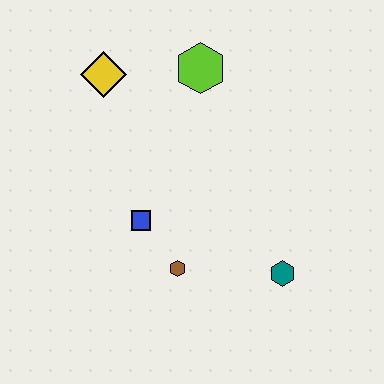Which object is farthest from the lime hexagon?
The teal hexagon is farthest from the lime hexagon.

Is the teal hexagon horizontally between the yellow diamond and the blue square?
No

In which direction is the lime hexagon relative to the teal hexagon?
The lime hexagon is above the teal hexagon.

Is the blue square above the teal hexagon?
Yes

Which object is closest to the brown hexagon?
The blue square is closest to the brown hexagon.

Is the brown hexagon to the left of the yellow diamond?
No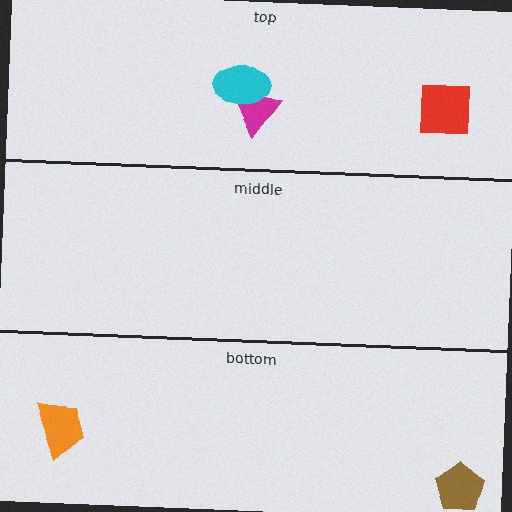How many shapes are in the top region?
3.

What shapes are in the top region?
The magenta triangle, the red square, the cyan ellipse.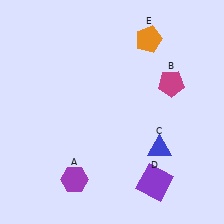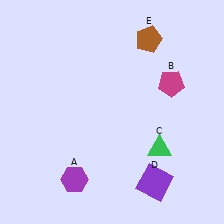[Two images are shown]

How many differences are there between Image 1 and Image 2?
There are 2 differences between the two images.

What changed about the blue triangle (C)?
In Image 1, C is blue. In Image 2, it changed to green.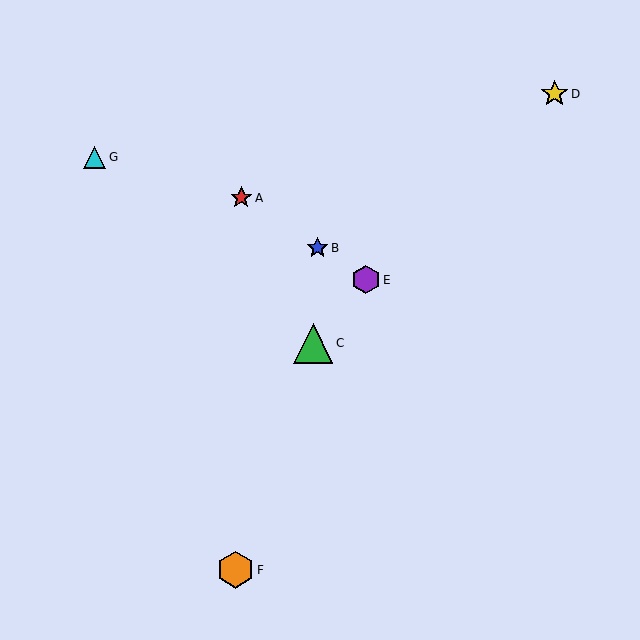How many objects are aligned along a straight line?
3 objects (A, B, E) are aligned along a straight line.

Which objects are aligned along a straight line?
Objects A, B, E are aligned along a straight line.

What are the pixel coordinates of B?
Object B is at (318, 248).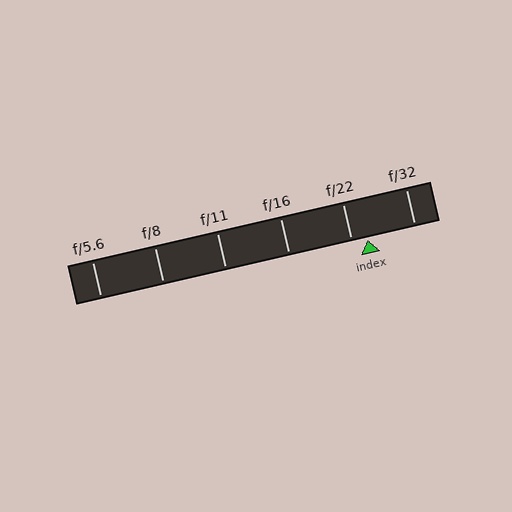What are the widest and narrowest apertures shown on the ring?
The widest aperture shown is f/5.6 and the narrowest is f/32.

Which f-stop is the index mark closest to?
The index mark is closest to f/22.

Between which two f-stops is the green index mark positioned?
The index mark is between f/22 and f/32.